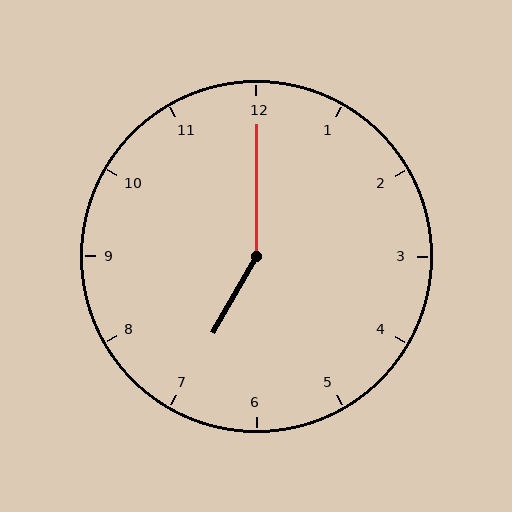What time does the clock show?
7:00.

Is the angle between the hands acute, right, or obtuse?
It is obtuse.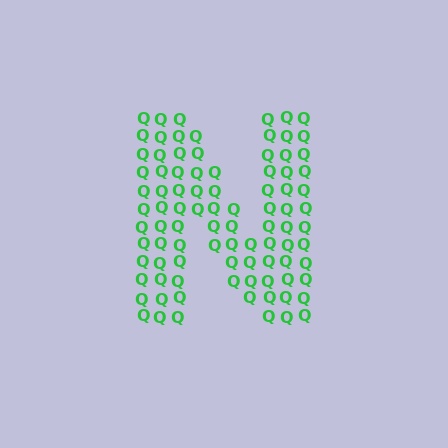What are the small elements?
The small elements are letter Q's.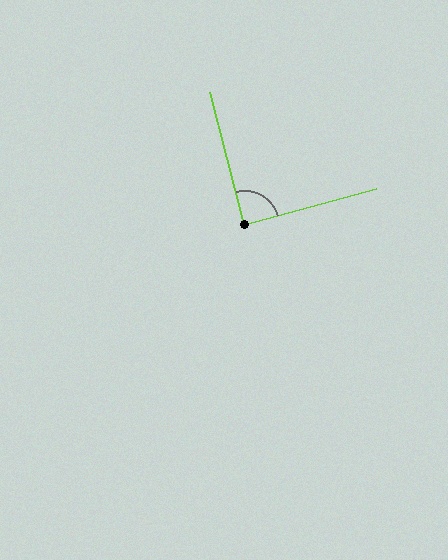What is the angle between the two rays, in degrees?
Approximately 89 degrees.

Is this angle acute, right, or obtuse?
It is approximately a right angle.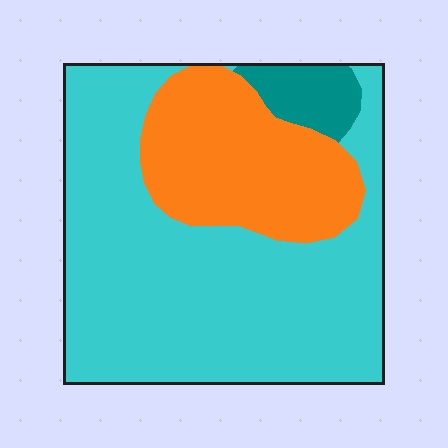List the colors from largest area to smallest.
From largest to smallest: cyan, orange, teal.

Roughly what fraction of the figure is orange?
Orange takes up about one quarter (1/4) of the figure.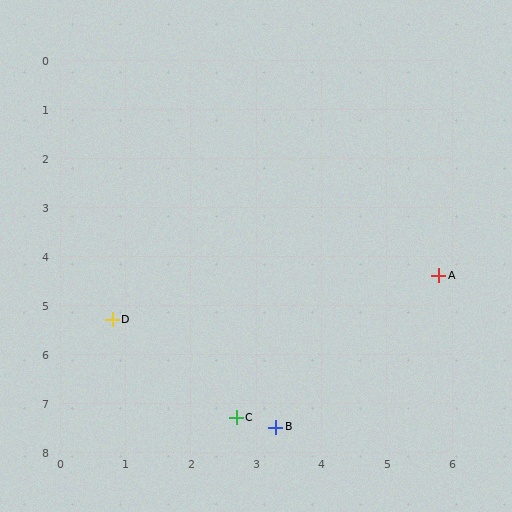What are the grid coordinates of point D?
Point D is at approximately (0.8, 5.3).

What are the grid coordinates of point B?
Point B is at approximately (3.3, 7.5).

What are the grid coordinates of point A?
Point A is at approximately (5.8, 4.4).